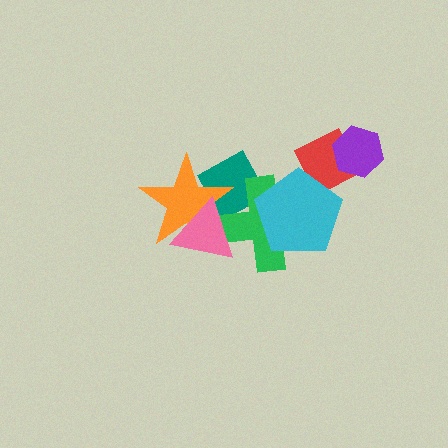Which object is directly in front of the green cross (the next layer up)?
The orange star is directly in front of the green cross.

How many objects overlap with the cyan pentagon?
3 objects overlap with the cyan pentagon.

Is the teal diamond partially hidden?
Yes, it is partially covered by another shape.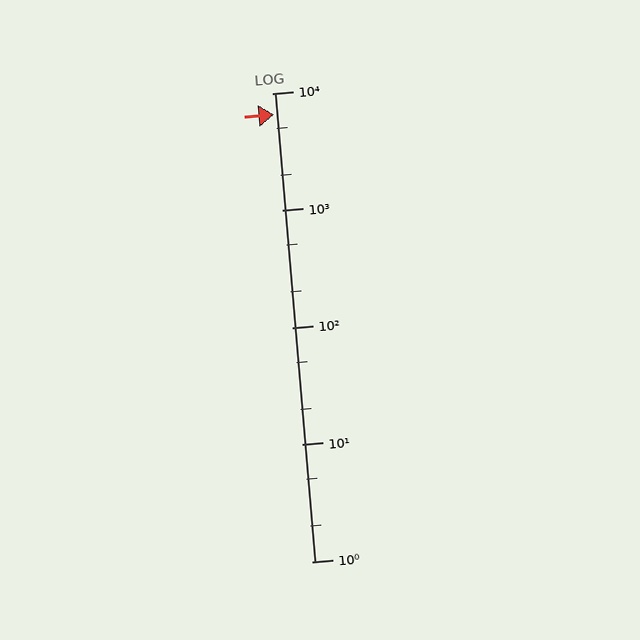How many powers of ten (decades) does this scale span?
The scale spans 4 decades, from 1 to 10000.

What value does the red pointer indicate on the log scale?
The pointer indicates approximately 6500.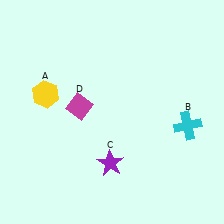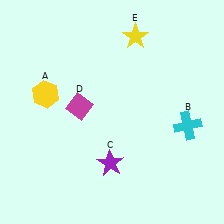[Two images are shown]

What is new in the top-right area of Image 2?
A yellow star (E) was added in the top-right area of Image 2.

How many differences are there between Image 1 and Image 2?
There is 1 difference between the two images.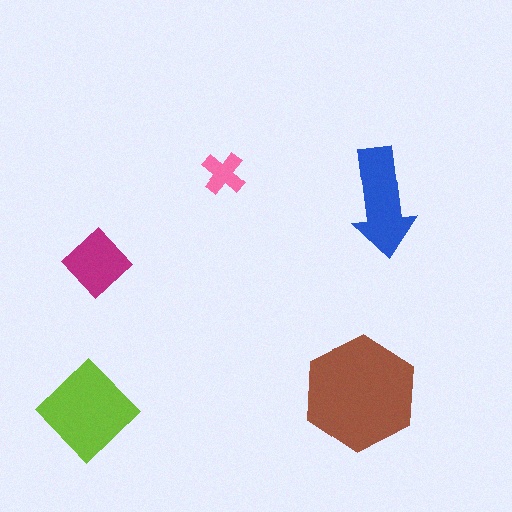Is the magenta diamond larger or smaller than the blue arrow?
Smaller.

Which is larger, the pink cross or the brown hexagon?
The brown hexagon.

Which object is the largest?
The brown hexagon.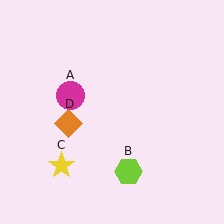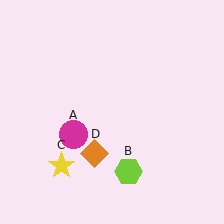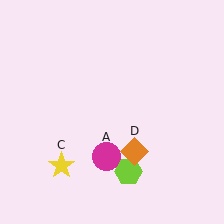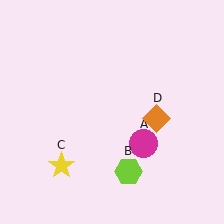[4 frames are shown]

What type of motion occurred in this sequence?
The magenta circle (object A), orange diamond (object D) rotated counterclockwise around the center of the scene.